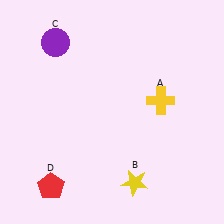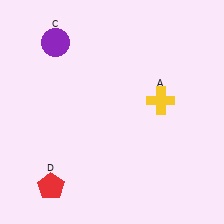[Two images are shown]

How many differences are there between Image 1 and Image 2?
There is 1 difference between the two images.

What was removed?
The yellow star (B) was removed in Image 2.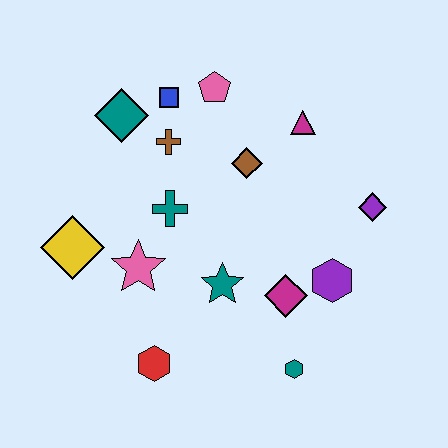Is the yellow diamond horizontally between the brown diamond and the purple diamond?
No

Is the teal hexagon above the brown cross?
No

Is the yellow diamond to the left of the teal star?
Yes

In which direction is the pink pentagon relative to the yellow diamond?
The pink pentagon is above the yellow diamond.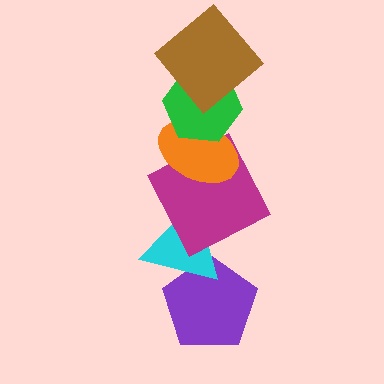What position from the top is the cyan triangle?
The cyan triangle is 5th from the top.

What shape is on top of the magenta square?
The orange ellipse is on top of the magenta square.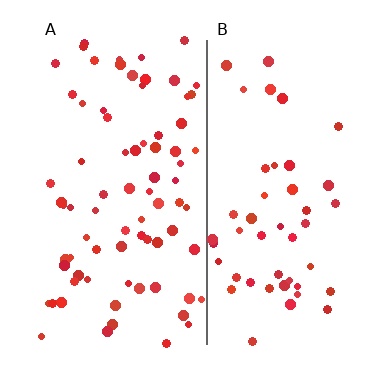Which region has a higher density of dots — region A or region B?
A (the left).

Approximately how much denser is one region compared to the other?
Approximately 1.6× — region A over region B.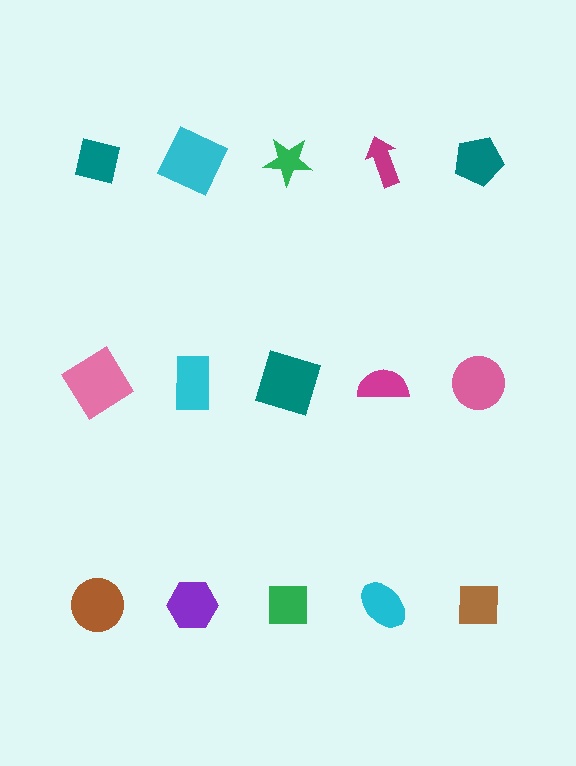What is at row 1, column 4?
A magenta arrow.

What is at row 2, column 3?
A teal square.